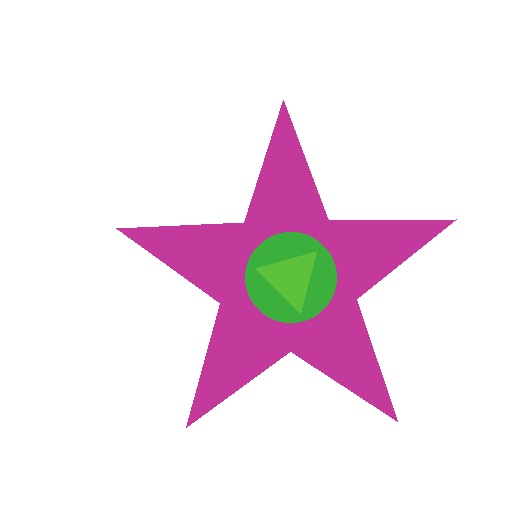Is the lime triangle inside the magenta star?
Yes.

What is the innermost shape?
The lime triangle.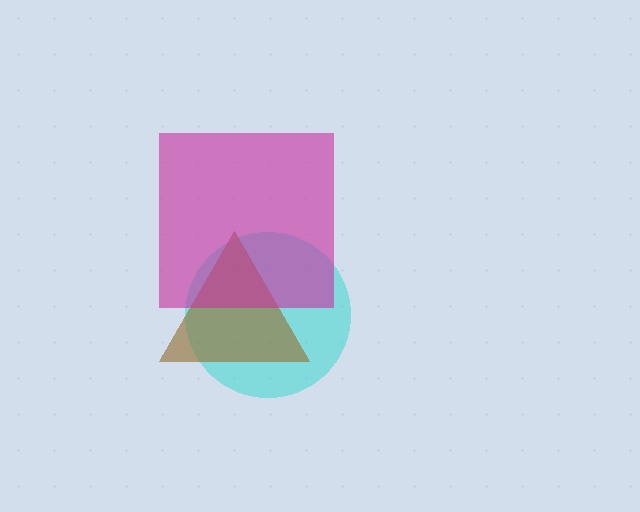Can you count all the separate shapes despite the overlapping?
Yes, there are 3 separate shapes.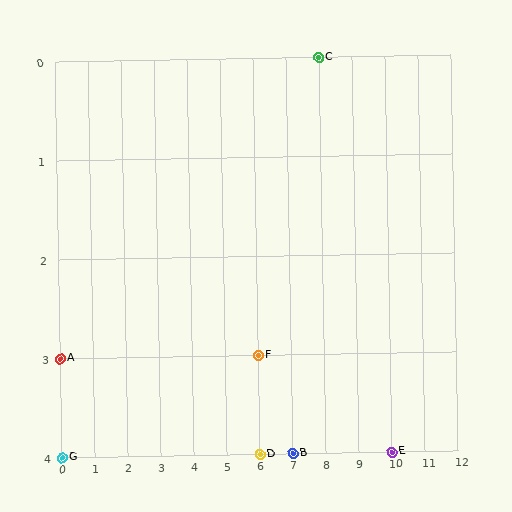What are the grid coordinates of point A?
Point A is at grid coordinates (0, 3).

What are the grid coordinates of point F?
Point F is at grid coordinates (6, 3).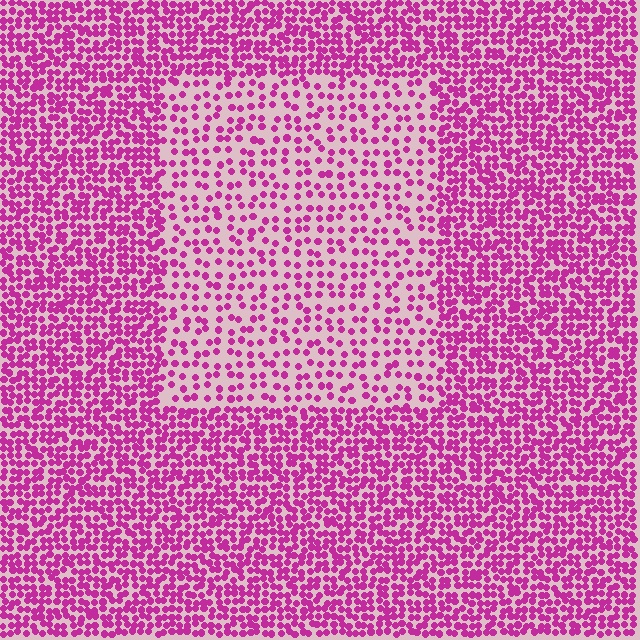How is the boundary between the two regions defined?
The boundary is defined by a change in element density (approximately 2.1x ratio). All elements are the same color, size, and shape.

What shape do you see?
I see a rectangle.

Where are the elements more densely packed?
The elements are more densely packed outside the rectangle boundary.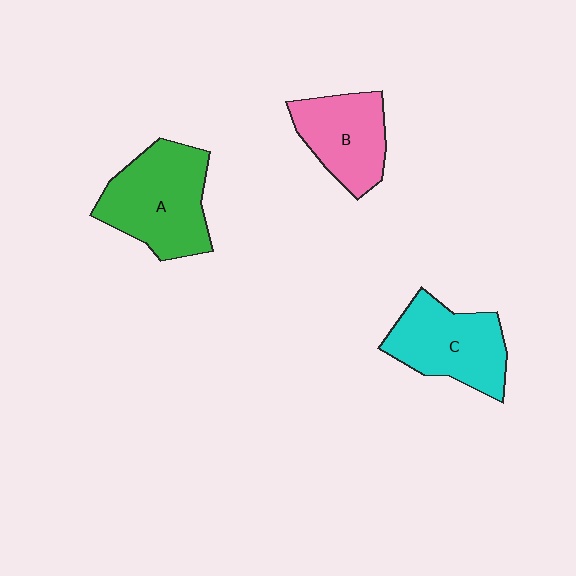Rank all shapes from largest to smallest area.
From largest to smallest: A (green), C (cyan), B (pink).